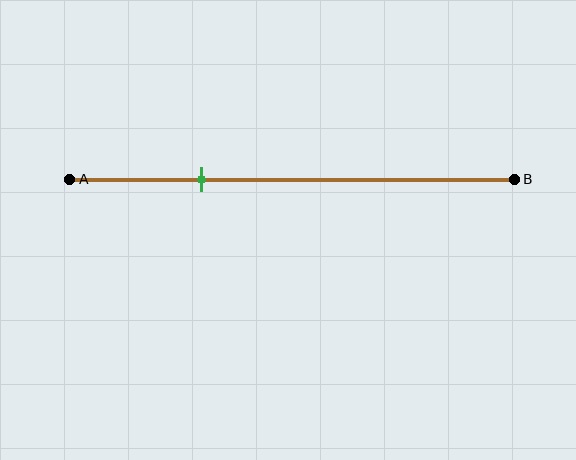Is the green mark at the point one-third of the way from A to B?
No, the mark is at about 30% from A, not at the 33% one-third point.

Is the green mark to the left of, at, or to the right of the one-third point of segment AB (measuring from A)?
The green mark is to the left of the one-third point of segment AB.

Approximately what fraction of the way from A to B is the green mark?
The green mark is approximately 30% of the way from A to B.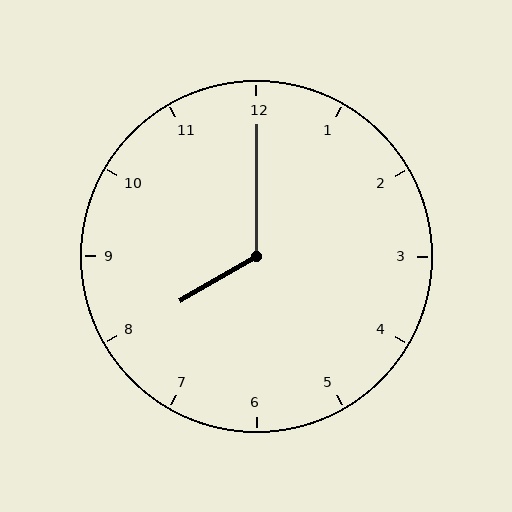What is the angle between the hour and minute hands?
Approximately 120 degrees.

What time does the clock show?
8:00.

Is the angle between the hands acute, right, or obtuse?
It is obtuse.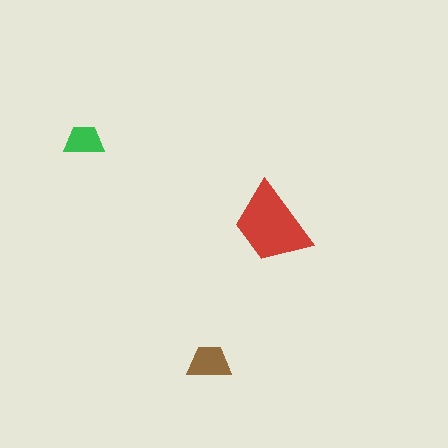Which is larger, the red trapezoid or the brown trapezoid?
The red one.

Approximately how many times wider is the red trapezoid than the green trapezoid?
About 2 times wider.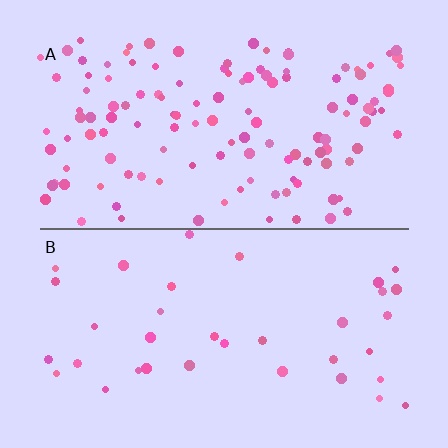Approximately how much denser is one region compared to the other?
Approximately 3.5× — region A over region B.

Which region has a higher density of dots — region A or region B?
A (the top).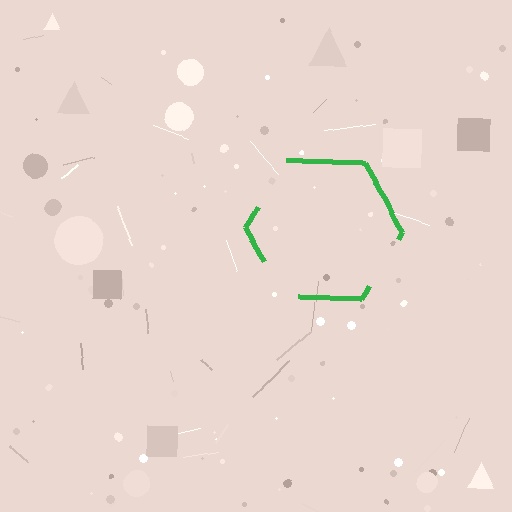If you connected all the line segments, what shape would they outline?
They would outline a hexagon.